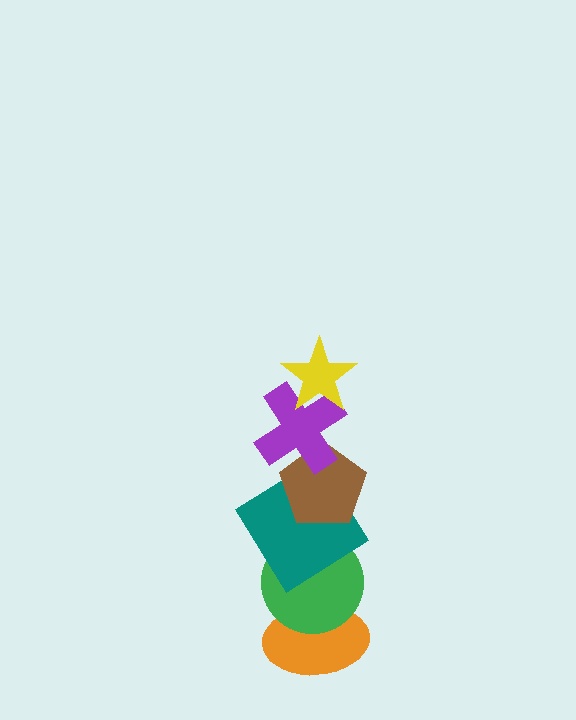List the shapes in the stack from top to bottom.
From top to bottom: the yellow star, the purple cross, the brown pentagon, the teal diamond, the green circle, the orange ellipse.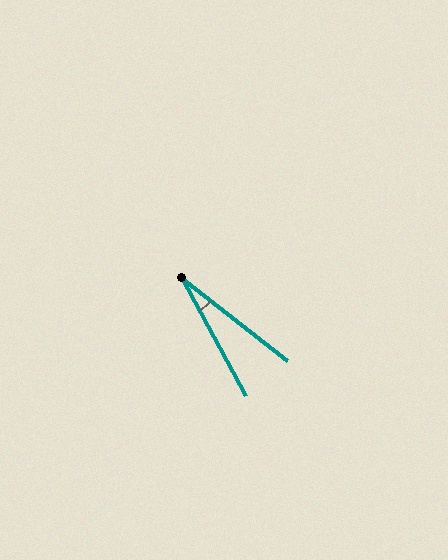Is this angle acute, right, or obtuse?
It is acute.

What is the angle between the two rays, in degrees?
Approximately 23 degrees.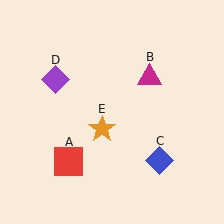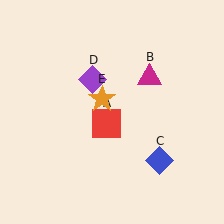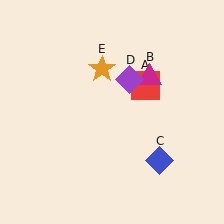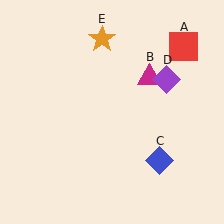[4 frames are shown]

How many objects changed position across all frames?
3 objects changed position: red square (object A), purple diamond (object D), orange star (object E).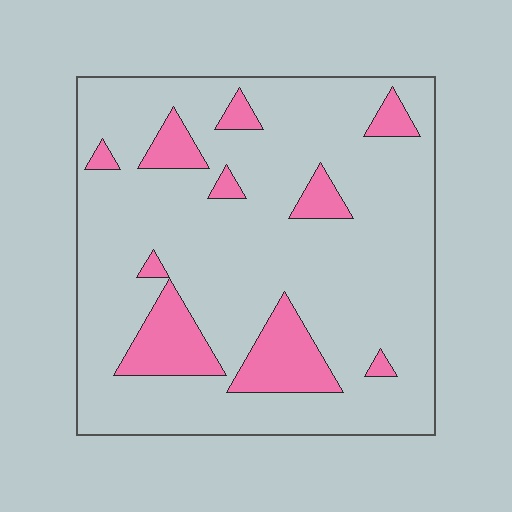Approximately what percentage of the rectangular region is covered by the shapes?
Approximately 15%.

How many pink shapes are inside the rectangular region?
10.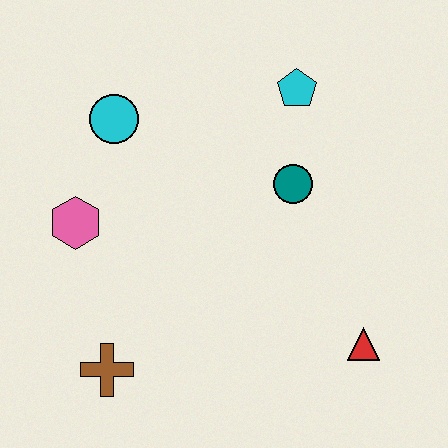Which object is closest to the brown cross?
The pink hexagon is closest to the brown cross.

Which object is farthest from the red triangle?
The cyan circle is farthest from the red triangle.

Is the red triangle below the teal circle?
Yes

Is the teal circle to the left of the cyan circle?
No